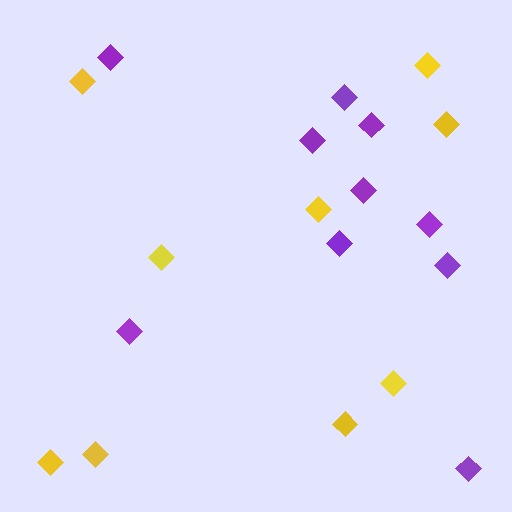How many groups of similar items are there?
There are 2 groups: one group of purple diamonds (10) and one group of yellow diamonds (9).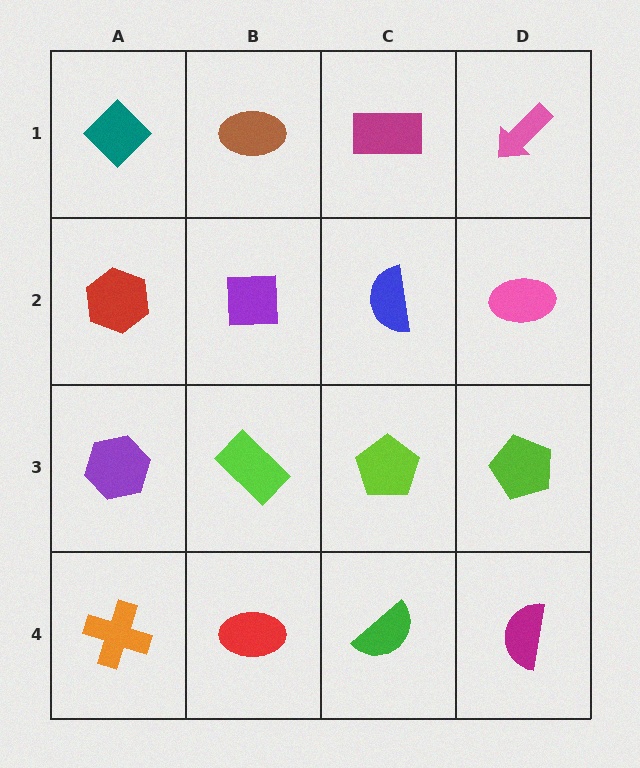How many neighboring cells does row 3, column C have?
4.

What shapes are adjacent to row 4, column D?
A lime pentagon (row 3, column D), a green semicircle (row 4, column C).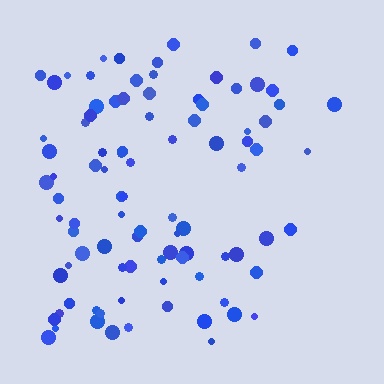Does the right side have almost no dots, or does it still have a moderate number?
Still a moderate number, just noticeably fewer than the left.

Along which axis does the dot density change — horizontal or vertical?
Horizontal.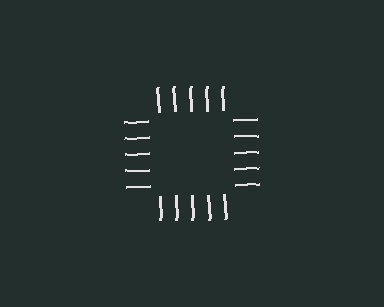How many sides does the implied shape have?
4 sides — the line-ends trace a square.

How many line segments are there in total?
20 — 5 along each of the 4 edges.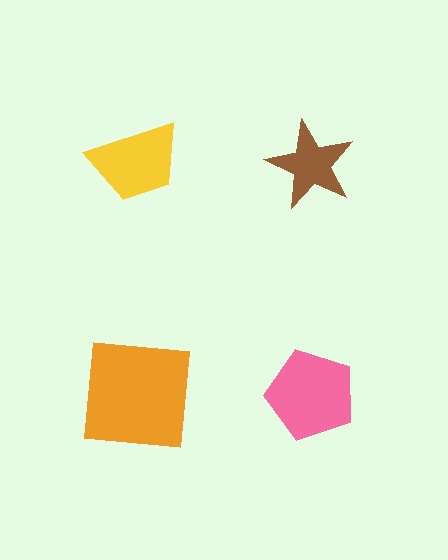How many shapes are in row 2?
2 shapes.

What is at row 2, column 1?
An orange square.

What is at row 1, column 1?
A yellow trapezoid.